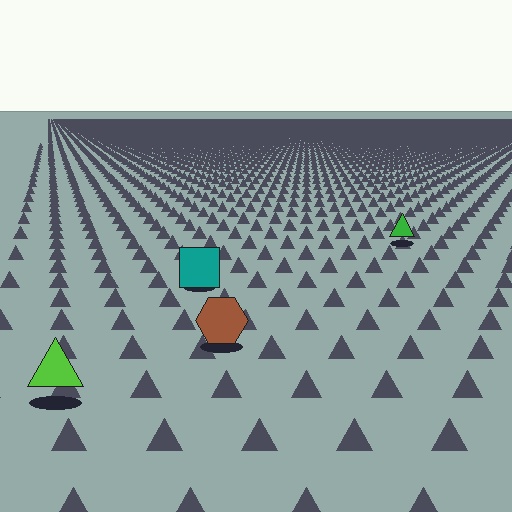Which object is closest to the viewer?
The lime triangle is closest. The texture marks near it are larger and more spread out.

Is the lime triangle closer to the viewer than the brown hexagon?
Yes. The lime triangle is closer — you can tell from the texture gradient: the ground texture is coarser near it.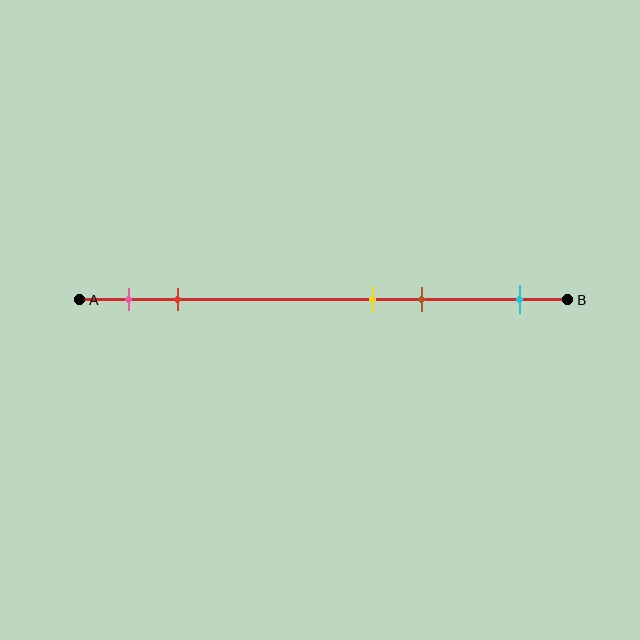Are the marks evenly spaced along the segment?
No, the marks are not evenly spaced.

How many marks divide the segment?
There are 5 marks dividing the segment.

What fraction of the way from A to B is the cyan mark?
The cyan mark is approximately 90% (0.9) of the way from A to B.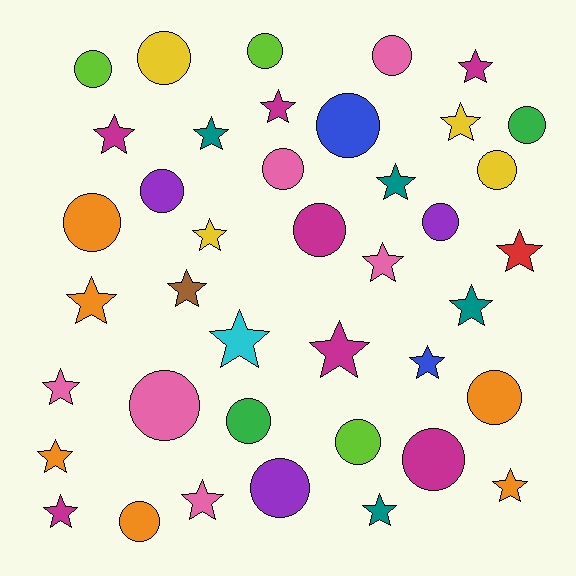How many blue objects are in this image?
There are 2 blue objects.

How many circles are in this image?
There are 19 circles.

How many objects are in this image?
There are 40 objects.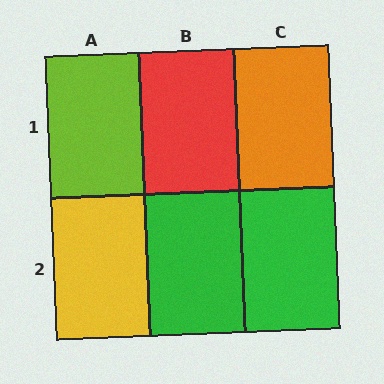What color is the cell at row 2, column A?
Yellow.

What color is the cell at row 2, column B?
Green.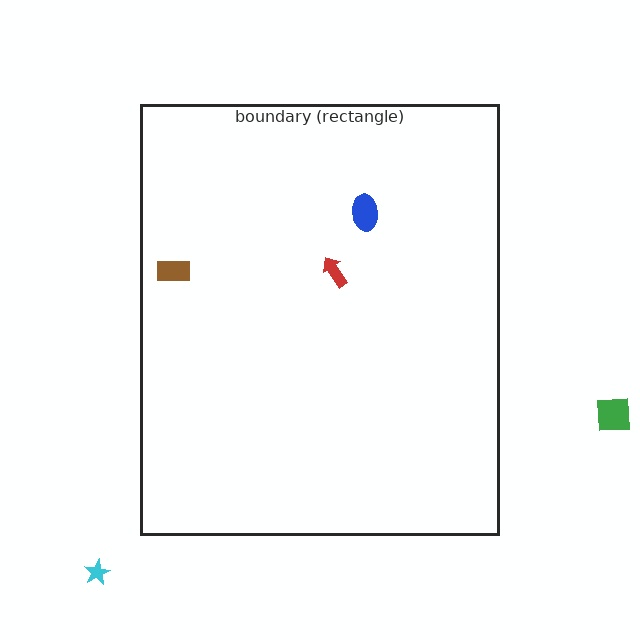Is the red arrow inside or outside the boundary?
Inside.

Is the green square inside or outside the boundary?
Outside.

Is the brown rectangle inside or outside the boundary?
Inside.